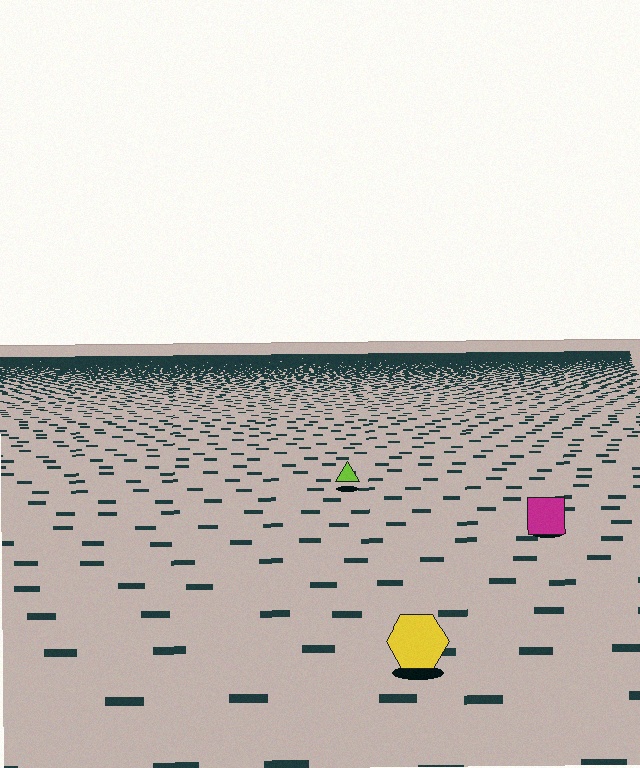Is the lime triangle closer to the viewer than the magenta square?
No. The magenta square is closer — you can tell from the texture gradient: the ground texture is coarser near it.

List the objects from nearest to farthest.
From nearest to farthest: the yellow hexagon, the magenta square, the lime triangle.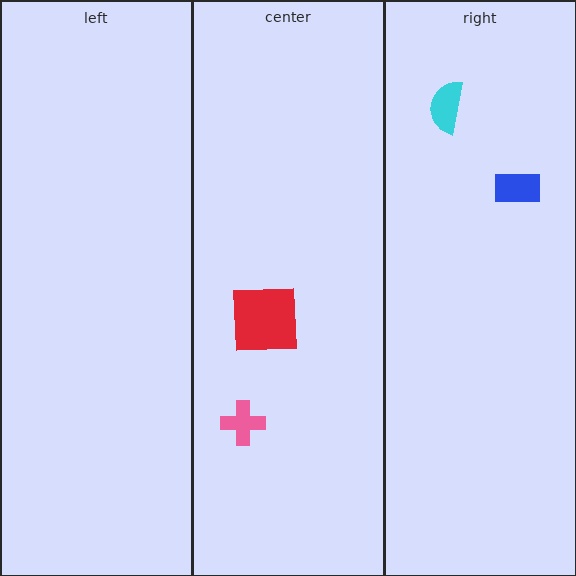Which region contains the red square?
The center region.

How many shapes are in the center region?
2.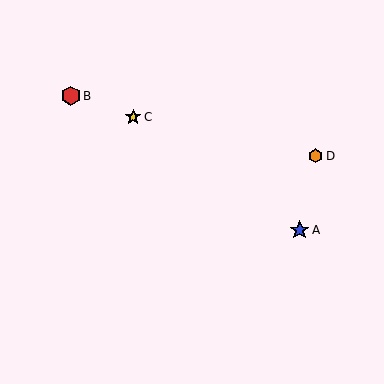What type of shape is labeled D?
Shape D is an orange hexagon.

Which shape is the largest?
The red hexagon (labeled B) is the largest.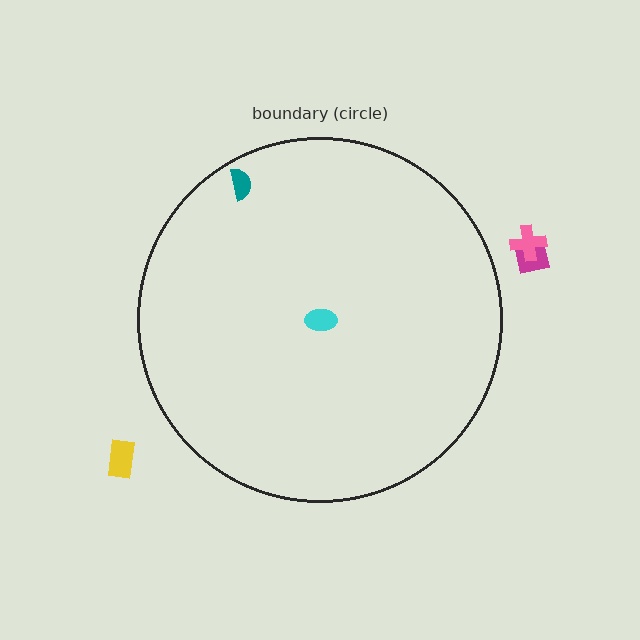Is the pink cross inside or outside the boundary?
Outside.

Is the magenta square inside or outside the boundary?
Outside.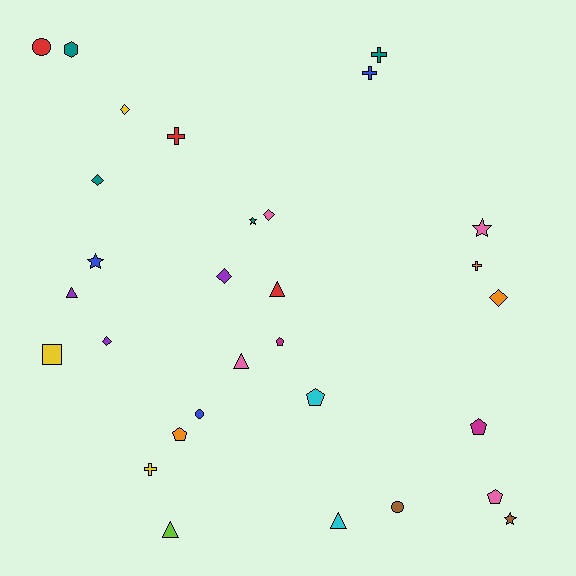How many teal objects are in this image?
There are 4 teal objects.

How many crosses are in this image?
There are 5 crosses.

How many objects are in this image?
There are 30 objects.